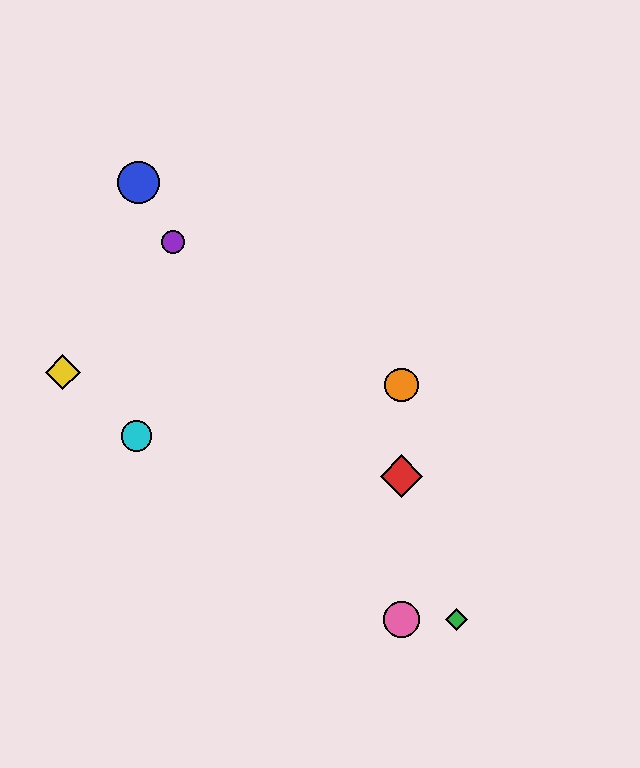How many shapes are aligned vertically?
3 shapes (the red diamond, the orange circle, the pink circle) are aligned vertically.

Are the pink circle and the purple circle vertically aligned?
No, the pink circle is at x≈401 and the purple circle is at x≈173.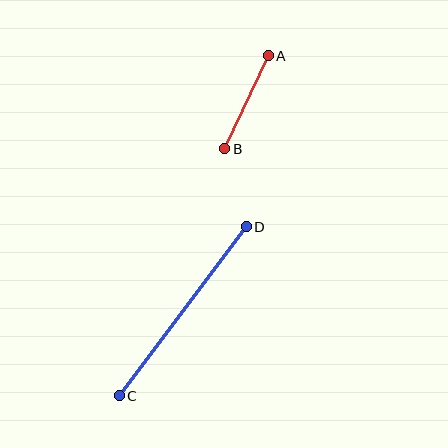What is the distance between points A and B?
The distance is approximately 103 pixels.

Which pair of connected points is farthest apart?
Points C and D are farthest apart.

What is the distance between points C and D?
The distance is approximately 211 pixels.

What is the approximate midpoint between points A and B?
The midpoint is at approximately (247, 102) pixels.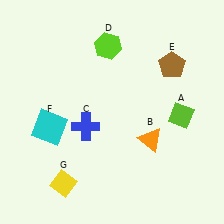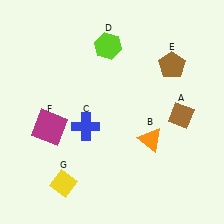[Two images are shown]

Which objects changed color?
A changed from lime to brown. F changed from cyan to magenta.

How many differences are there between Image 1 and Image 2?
There are 2 differences between the two images.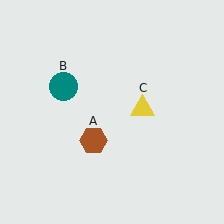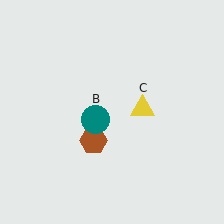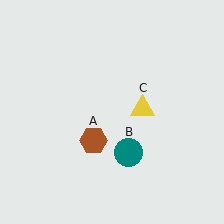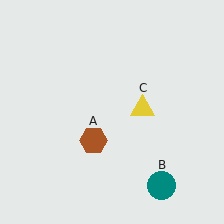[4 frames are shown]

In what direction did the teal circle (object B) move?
The teal circle (object B) moved down and to the right.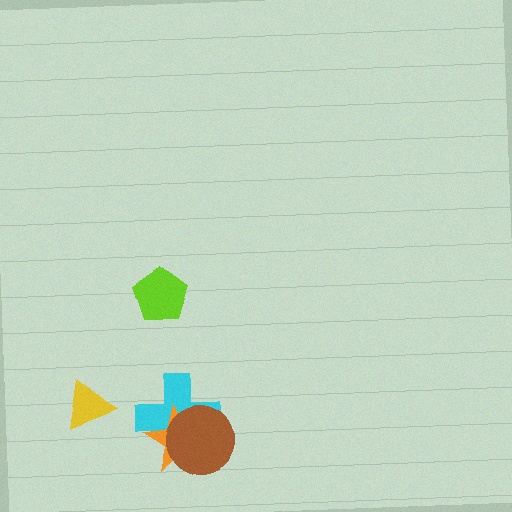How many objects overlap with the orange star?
2 objects overlap with the orange star.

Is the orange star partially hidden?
Yes, it is partially covered by another shape.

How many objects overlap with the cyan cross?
2 objects overlap with the cyan cross.